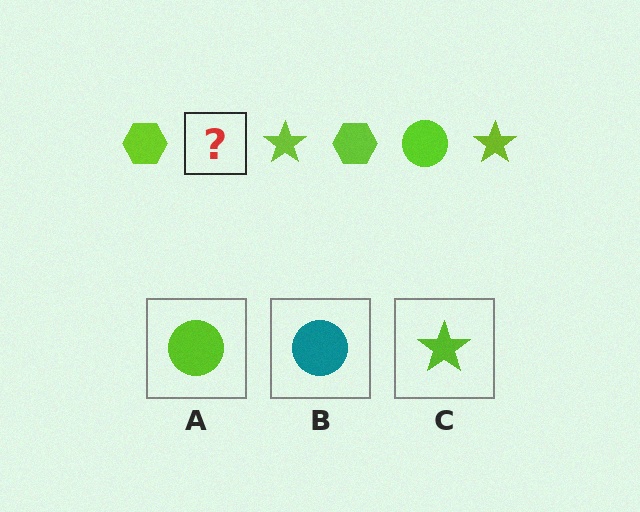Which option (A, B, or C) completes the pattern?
A.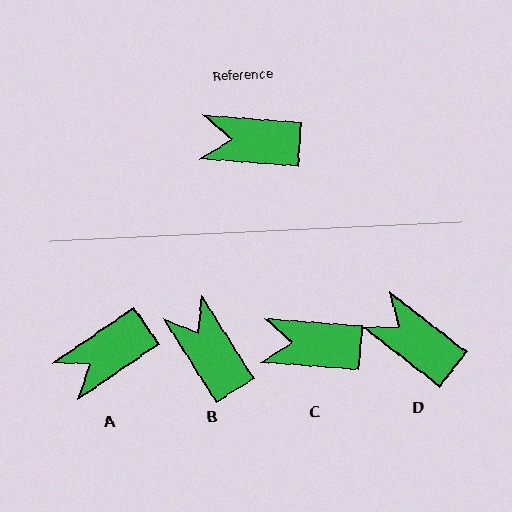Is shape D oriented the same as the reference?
No, it is off by about 33 degrees.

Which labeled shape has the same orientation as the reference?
C.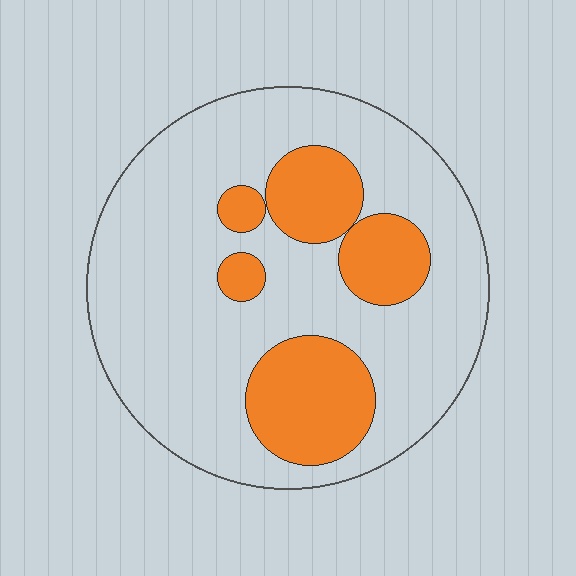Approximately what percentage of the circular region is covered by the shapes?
Approximately 25%.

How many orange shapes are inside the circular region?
5.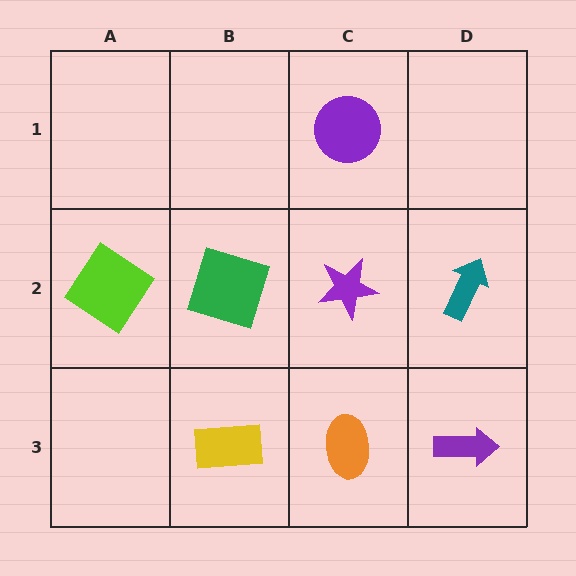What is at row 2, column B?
A green square.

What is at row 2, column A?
A lime diamond.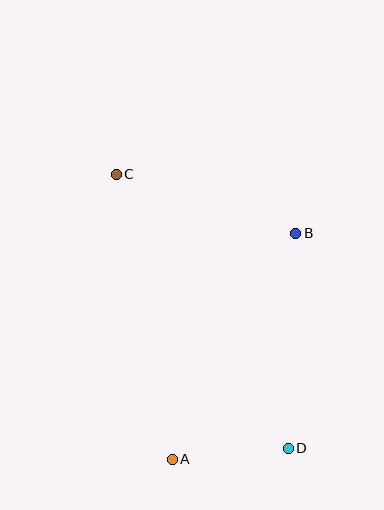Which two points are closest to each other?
Points A and D are closest to each other.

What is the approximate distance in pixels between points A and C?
The distance between A and C is approximately 290 pixels.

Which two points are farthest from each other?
Points C and D are farthest from each other.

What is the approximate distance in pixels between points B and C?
The distance between B and C is approximately 189 pixels.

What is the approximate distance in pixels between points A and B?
The distance between A and B is approximately 257 pixels.